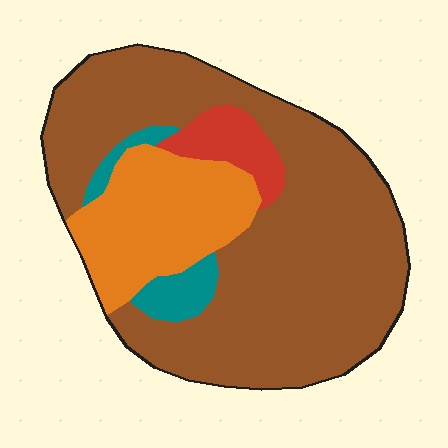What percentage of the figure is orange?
Orange takes up about one fifth (1/5) of the figure.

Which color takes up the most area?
Brown, at roughly 65%.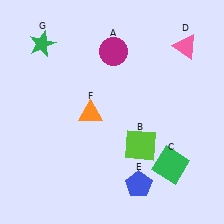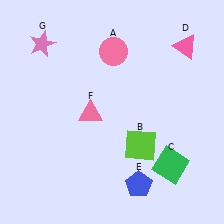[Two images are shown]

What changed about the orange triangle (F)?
In Image 1, F is orange. In Image 2, it changed to pink.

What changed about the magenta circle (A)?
In Image 1, A is magenta. In Image 2, it changed to pink.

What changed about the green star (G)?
In Image 1, G is green. In Image 2, it changed to pink.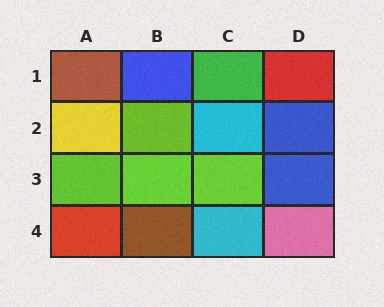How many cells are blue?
3 cells are blue.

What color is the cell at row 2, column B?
Lime.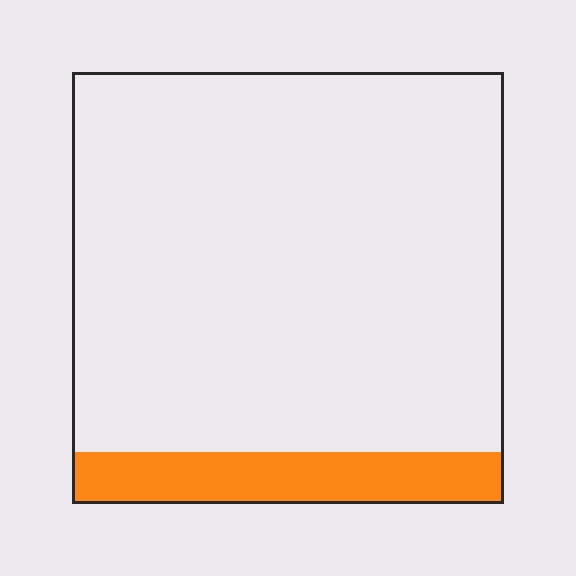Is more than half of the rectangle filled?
No.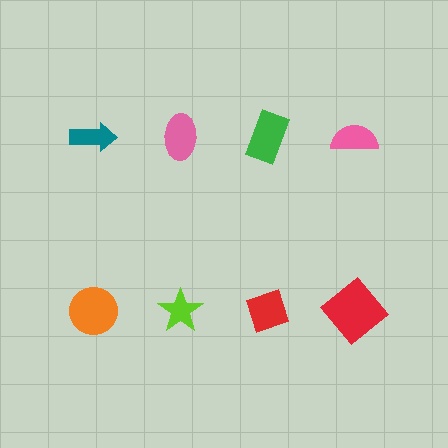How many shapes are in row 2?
4 shapes.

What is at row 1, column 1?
A teal arrow.